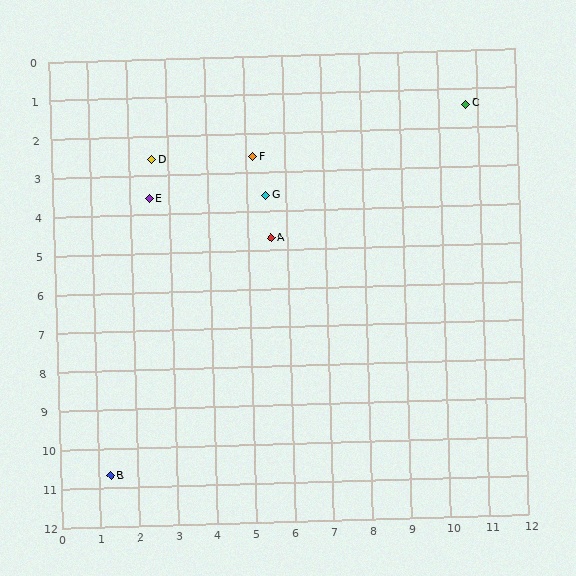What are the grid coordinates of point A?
Point A is at approximately (5.6, 4.7).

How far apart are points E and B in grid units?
Points E and B are about 7.2 grid units apart.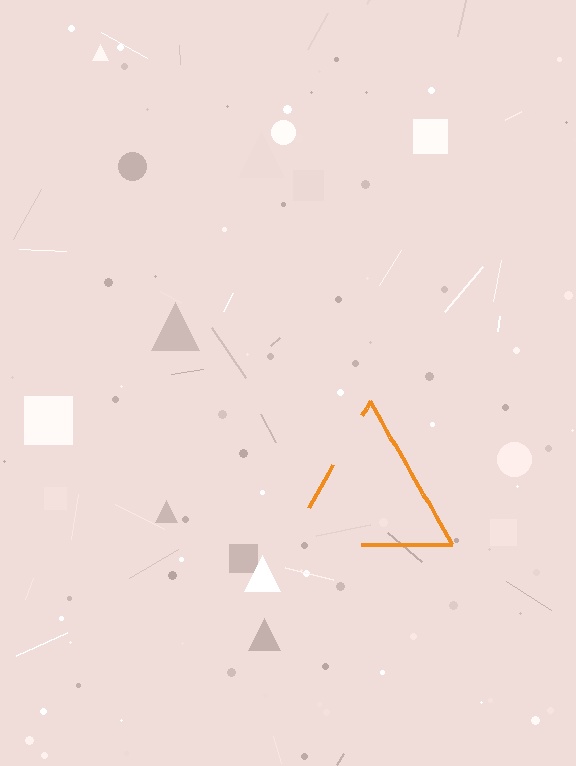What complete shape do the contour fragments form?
The contour fragments form a triangle.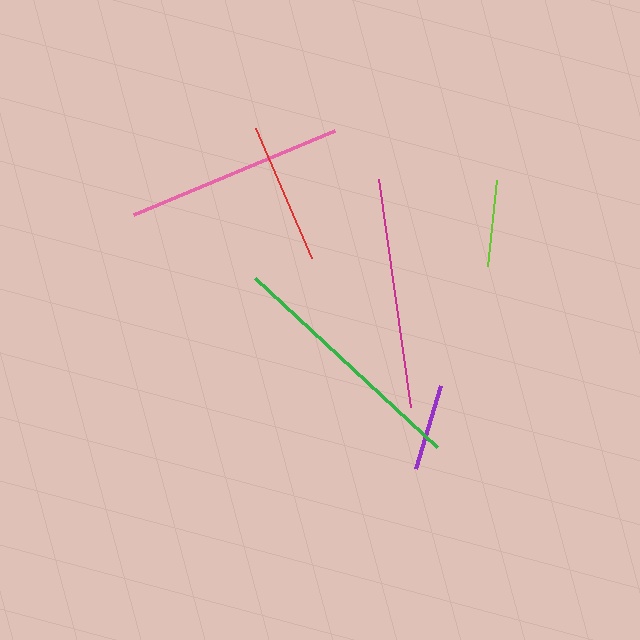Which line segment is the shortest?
The lime line is the shortest at approximately 86 pixels.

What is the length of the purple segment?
The purple segment is approximately 87 pixels long.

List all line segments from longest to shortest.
From longest to shortest: green, magenta, pink, red, purple, lime.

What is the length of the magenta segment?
The magenta segment is approximately 230 pixels long.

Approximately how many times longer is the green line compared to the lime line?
The green line is approximately 2.9 times the length of the lime line.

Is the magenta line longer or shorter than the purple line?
The magenta line is longer than the purple line.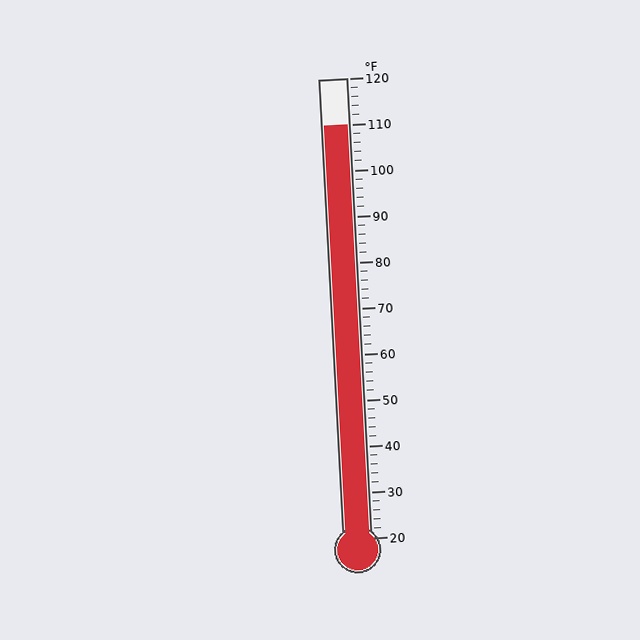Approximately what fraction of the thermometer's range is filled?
The thermometer is filled to approximately 90% of its range.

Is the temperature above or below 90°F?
The temperature is above 90°F.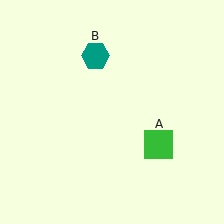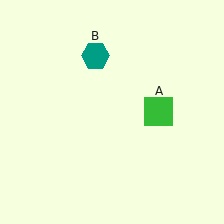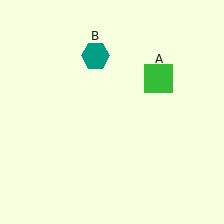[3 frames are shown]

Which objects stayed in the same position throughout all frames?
Teal hexagon (object B) remained stationary.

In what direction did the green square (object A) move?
The green square (object A) moved up.